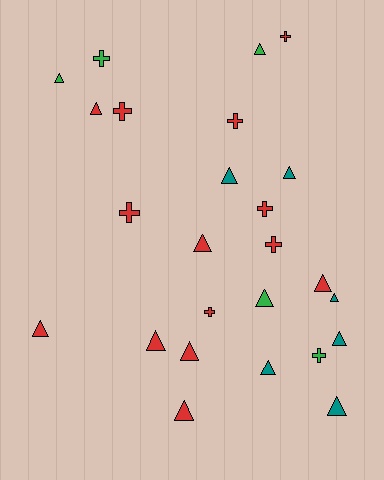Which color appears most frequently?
Red, with 14 objects.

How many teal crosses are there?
There are no teal crosses.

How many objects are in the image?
There are 25 objects.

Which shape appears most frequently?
Triangle, with 16 objects.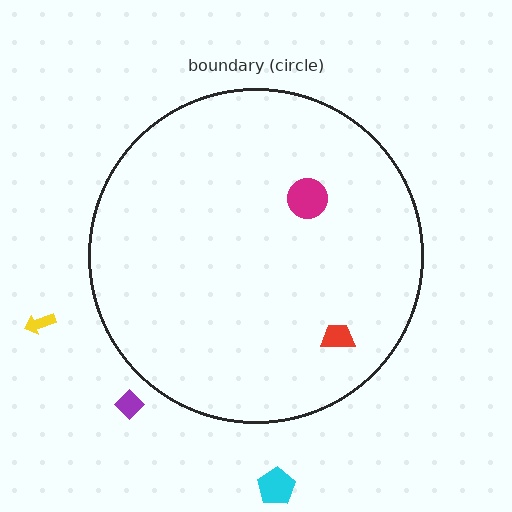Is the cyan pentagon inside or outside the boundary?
Outside.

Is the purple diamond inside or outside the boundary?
Outside.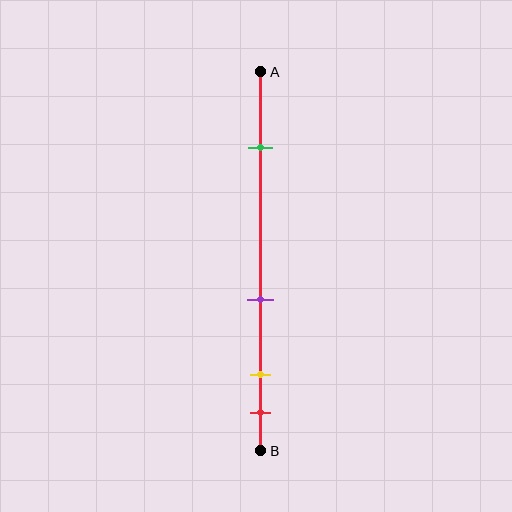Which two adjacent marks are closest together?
The yellow and red marks are the closest adjacent pair.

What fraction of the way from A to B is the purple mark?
The purple mark is approximately 60% (0.6) of the way from A to B.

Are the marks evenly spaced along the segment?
No, the marks are not evenly spaced.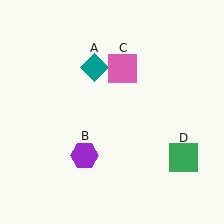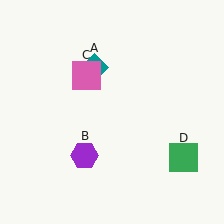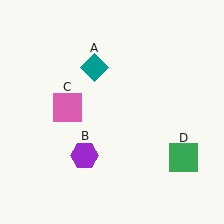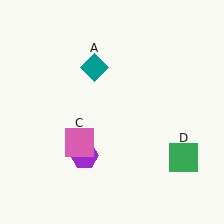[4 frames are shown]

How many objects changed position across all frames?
1 object changed position: pink square (object C).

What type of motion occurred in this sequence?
The pink square (object C) rotated counterclockwise around the center of the scene.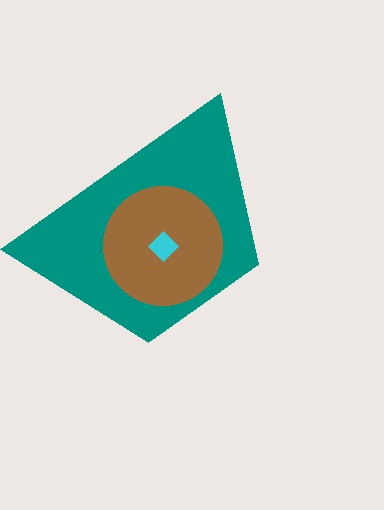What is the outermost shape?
The teal trapezoid.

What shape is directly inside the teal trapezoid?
The brown circle.